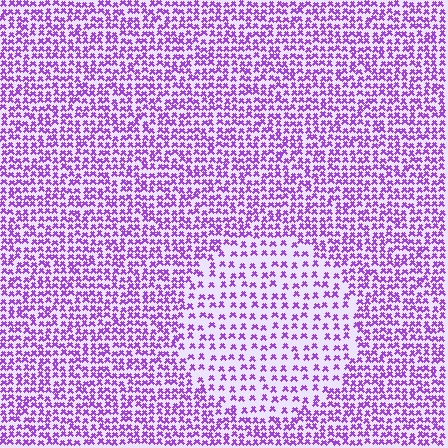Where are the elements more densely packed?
The elements are more densely packed outside the circle boundary.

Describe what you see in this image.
The image contains small purple elements arranged at two different densities. A circle-shaped region is visible where the elements are less densely packed than the surrounding area.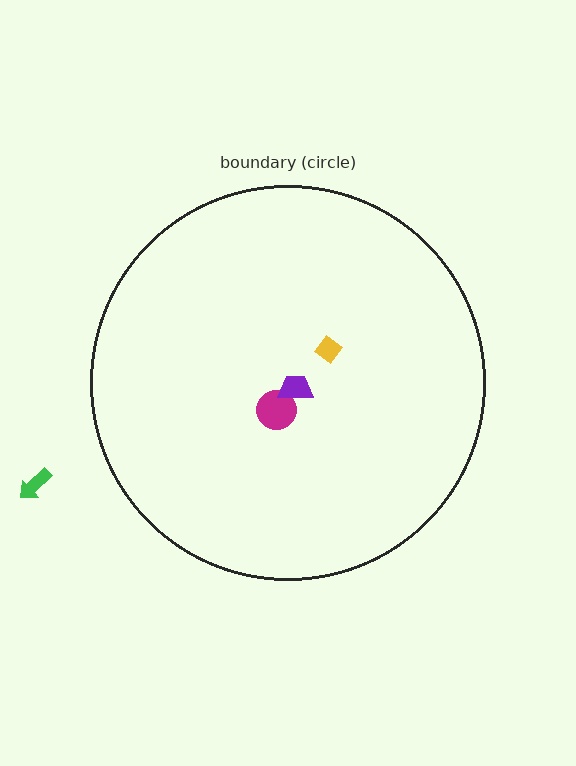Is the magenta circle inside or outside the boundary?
Inside.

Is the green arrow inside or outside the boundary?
Outside.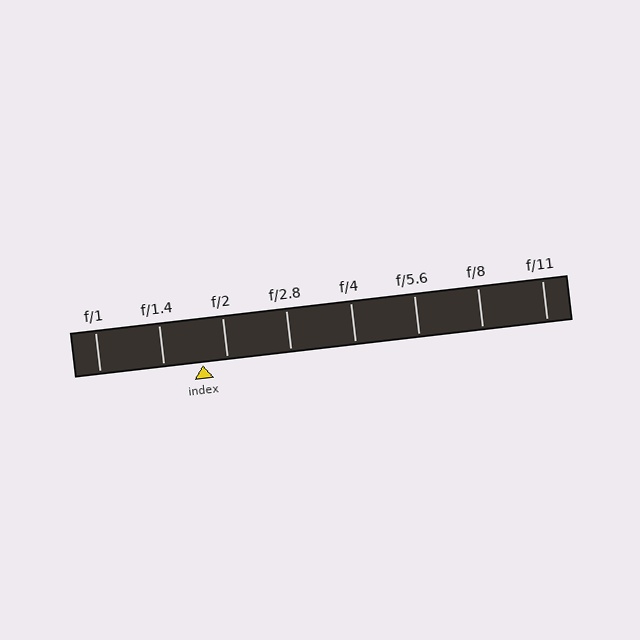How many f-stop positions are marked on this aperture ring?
There are 8 f-stop positions marked.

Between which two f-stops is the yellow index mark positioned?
The index mark is between f/1.4 and f/2.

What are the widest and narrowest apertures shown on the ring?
The widest aperture shown is f/1 and the narrowest is f/11.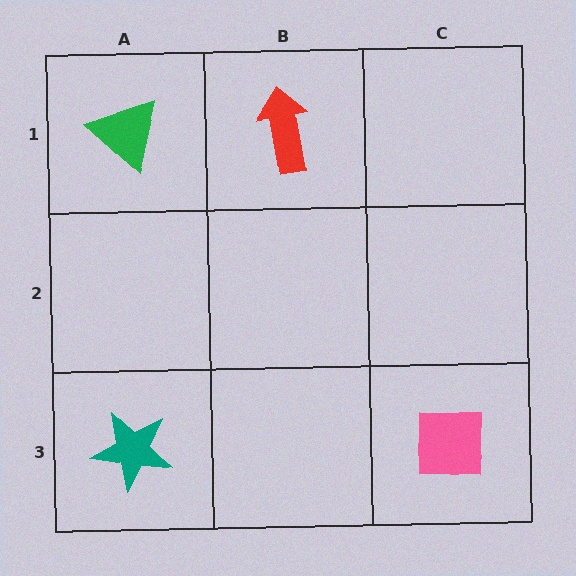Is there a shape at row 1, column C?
No, that cell is empty.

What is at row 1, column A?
A green triangle.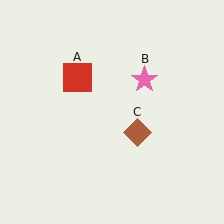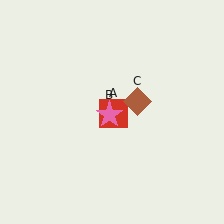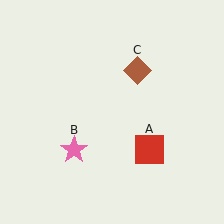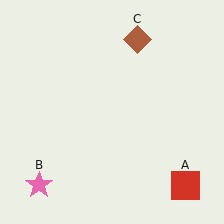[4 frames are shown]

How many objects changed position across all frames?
3 objects changed position: red square (object A), pink star (object B), brown diamond (object C).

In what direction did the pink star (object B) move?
The pink star (object B) moved down and to the left.